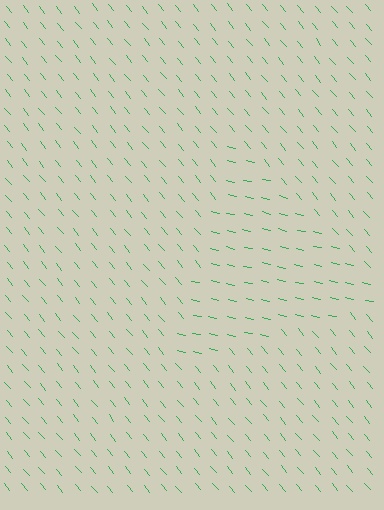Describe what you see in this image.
The image is filled with small green line segments. A triangle region in the image has lines oriented differently from the surrounding lines, creating a visible texture boundary.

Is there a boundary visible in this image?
Yes, there is a texture boundary formed by a change in line orientation.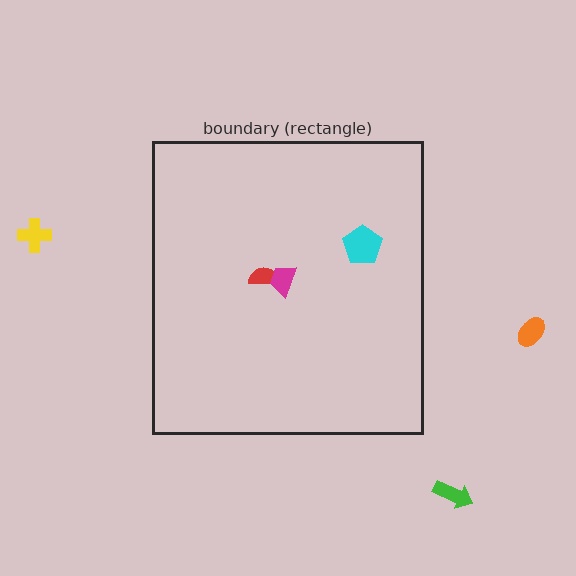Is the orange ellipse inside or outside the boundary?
Outside.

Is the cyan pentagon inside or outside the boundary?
Inside.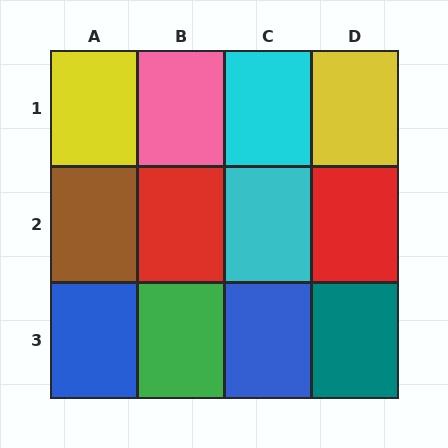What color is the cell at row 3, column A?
Blue.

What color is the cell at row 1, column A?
Yellow.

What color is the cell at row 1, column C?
Cyan.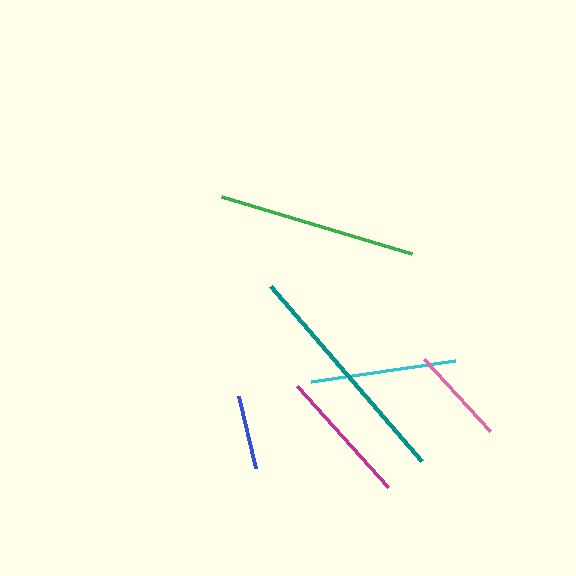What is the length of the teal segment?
The teal segment is approximately 231 pixels long.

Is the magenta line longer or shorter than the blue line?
The magenta line is longer than the blue line.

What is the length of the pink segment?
The pink segment is approximately 98 pixels long.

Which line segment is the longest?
The teal line is the longest at approximately 231 pixels.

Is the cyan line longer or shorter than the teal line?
The teal line is longer than the cyan line.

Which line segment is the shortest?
The blue line is the shortest at approximately 74 pixels.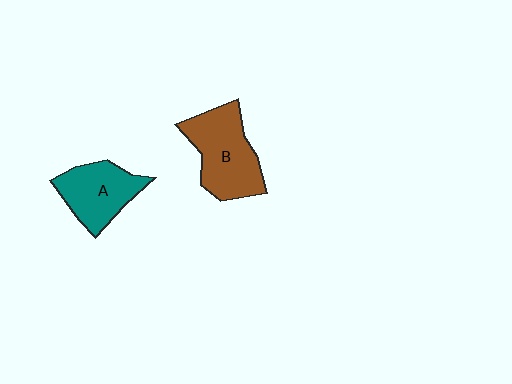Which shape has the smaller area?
Shape A (teal).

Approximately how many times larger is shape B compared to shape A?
Approximately 1.3 times.